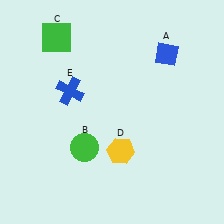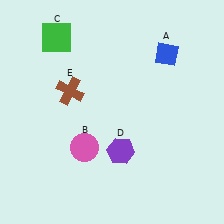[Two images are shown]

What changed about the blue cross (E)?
In Image 1, E is blue. In Image 2, it changed to brown.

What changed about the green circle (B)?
In Image 1, B is green. In Image 2, it changed to pink.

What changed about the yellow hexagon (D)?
In Image 1, D is yellow. In Image 2, it changed to purple.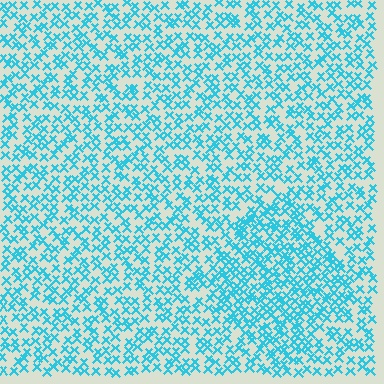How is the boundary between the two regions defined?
The boundary is defined by a change in element density (approximately 1.6x ratio). All elements are the same color, size, and shape.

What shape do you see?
I see a diamond.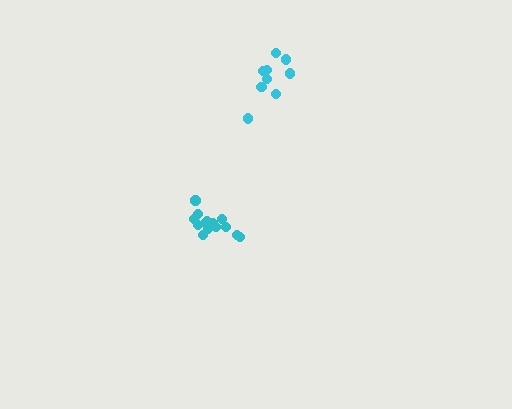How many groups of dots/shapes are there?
There are 2 groups.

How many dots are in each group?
Group 1: 9 dots, Group 2: 14 dots (23 total).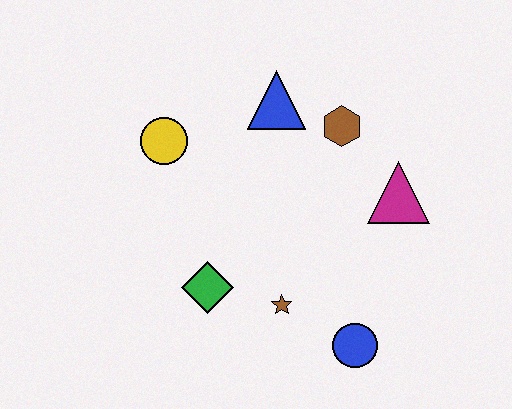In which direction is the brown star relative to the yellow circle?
The brown star is below the yellow circle.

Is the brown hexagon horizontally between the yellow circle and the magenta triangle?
Yes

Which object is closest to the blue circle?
The brown star is closest to the blue circle.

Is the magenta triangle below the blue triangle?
Yes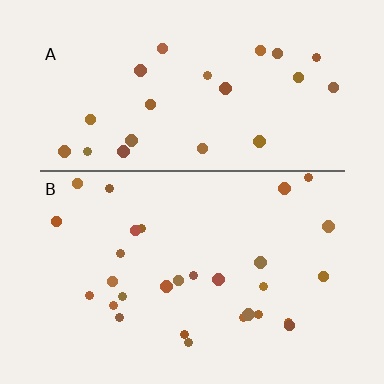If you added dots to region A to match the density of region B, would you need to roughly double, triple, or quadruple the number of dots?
Approximately double.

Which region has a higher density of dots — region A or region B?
B (the bottom).